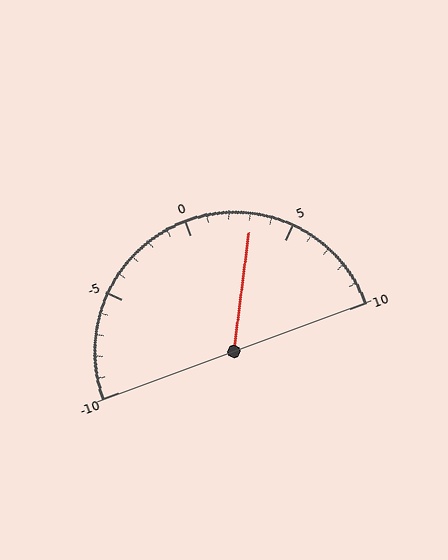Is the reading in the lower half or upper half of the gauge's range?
The reading is in the upper half of the range (-10 to 10).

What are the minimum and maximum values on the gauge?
The gauge ranges from -10 to 10.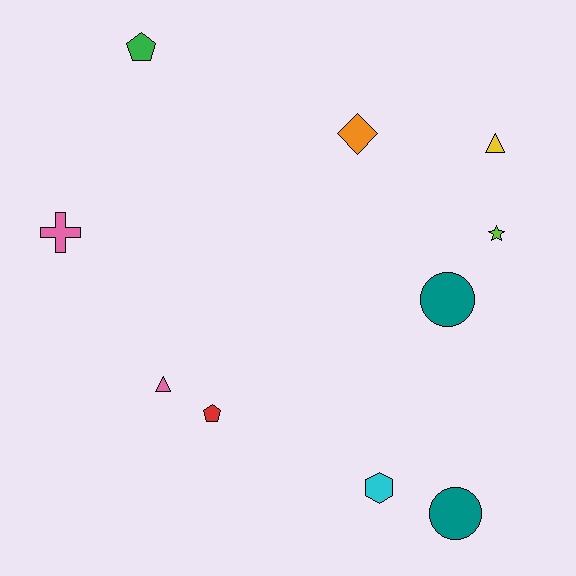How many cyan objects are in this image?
There is 1 cyan object.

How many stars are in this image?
There is 1 star.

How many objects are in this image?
There are 10 objects.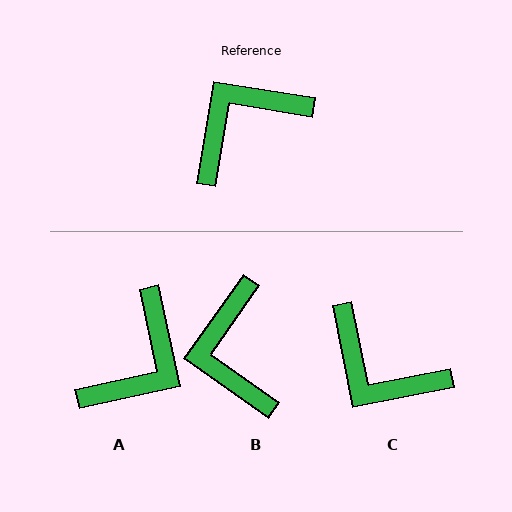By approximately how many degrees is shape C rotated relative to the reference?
Approximately 110 degrees counter-clockwise.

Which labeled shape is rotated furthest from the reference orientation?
A, about 159 degrees away.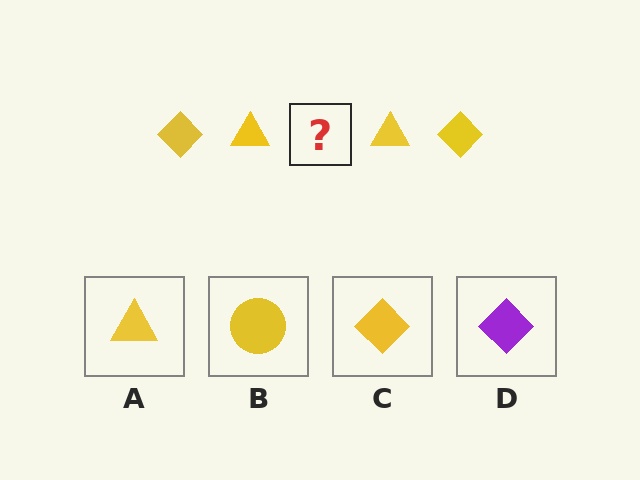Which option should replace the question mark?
Option C.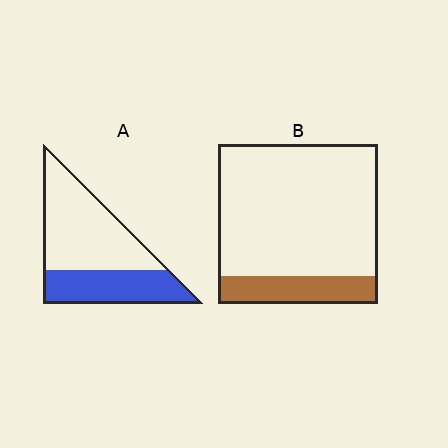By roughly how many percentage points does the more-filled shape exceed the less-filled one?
By roughly 20 percentage points (A over B).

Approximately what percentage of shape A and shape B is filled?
A is approximately 40% and B is approximately 20%.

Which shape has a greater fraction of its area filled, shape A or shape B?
Shape A.